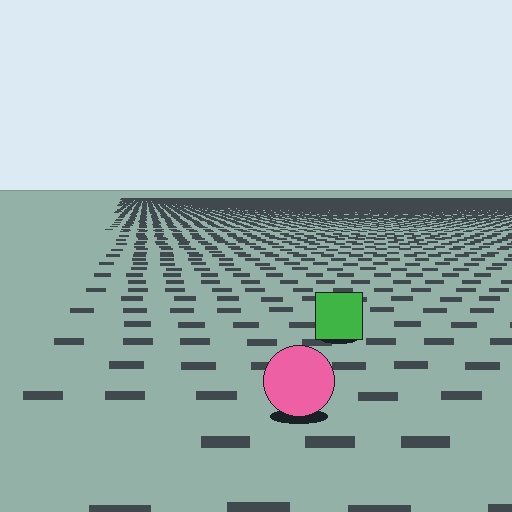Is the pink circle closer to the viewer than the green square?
Yes. The pink circle is closer — you can tell from the texture gradient: the ground texture is coarser near it.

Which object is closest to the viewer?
The pink circle is closest. The texture marks near it are larger and more spread out.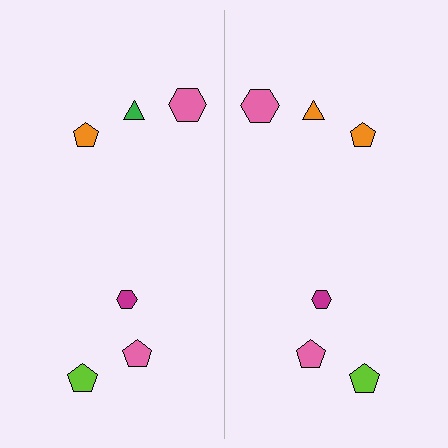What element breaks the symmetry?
The orange triangle on the right side breaks the symmetry — its mirror counterpart is green.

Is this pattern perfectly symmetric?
No, the pattern is not perfectly symmetric. The orange triangle on the right side breaks the symmetry — its mirror counterpart is green.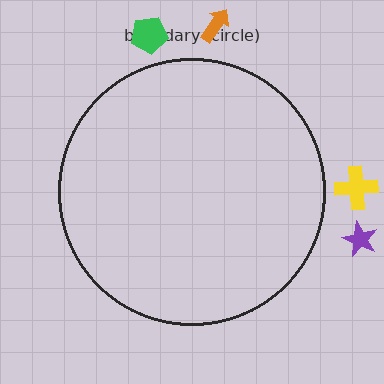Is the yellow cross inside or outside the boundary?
Outside.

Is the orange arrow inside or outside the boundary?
Outside.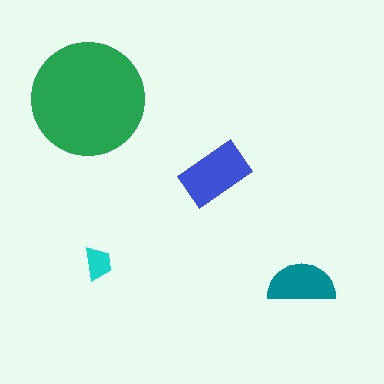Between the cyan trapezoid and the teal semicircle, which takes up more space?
The teal semicircle.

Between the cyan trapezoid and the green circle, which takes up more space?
The green circle.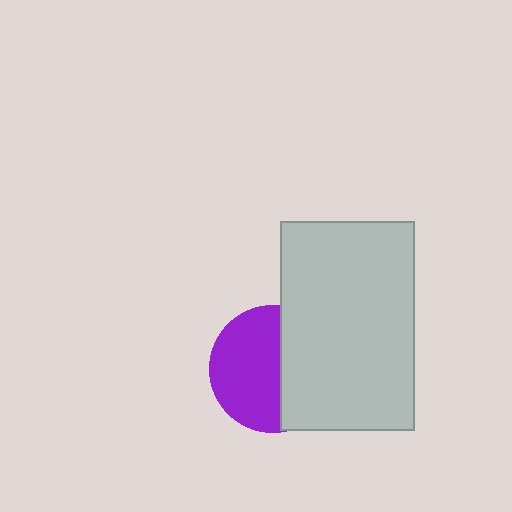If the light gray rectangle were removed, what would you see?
You would see the complete purple circle.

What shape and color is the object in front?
The object in front is a light gray rectangle.